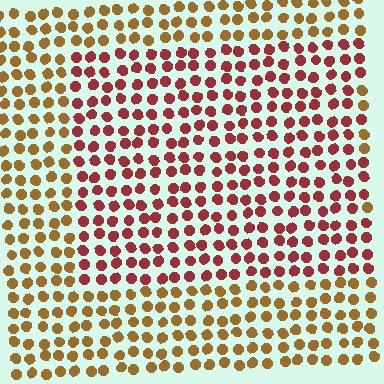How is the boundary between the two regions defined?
The boundary is defined purely by a slight shift in hue (about 44 degrees). Spacing, size, and orientation are identical on both sides.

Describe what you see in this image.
The image is filled with small brown elements in a uniform arrangement. A rectangle-shaped region is visible where the elements are tinted to a slightly different hue, forming a subtle color boundary.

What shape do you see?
I see a rectangle.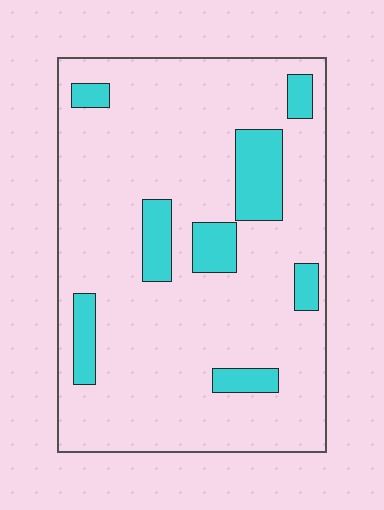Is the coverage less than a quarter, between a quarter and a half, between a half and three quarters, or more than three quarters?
Less than a quarter.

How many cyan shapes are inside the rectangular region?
8.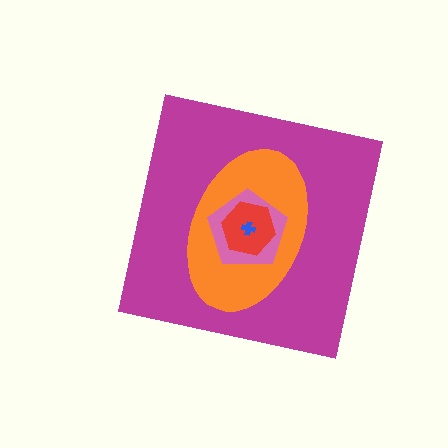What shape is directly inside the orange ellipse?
The pink pentagon.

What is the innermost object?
The blue cross.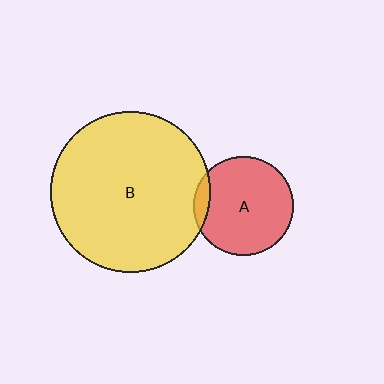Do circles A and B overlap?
Yes.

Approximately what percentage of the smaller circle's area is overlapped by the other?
Approximately 10%.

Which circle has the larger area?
Circle B (yellow).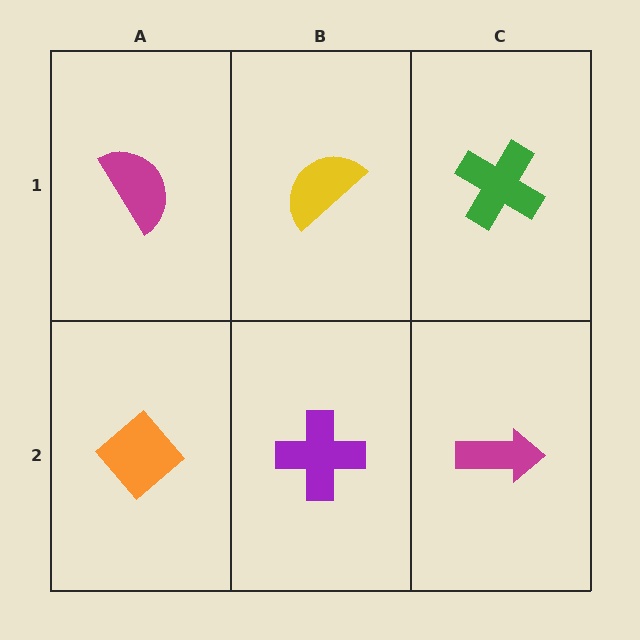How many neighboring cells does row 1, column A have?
2.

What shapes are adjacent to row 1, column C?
A magenta arrow (row 2, column C), a yellow semicircle (row 1, column B).